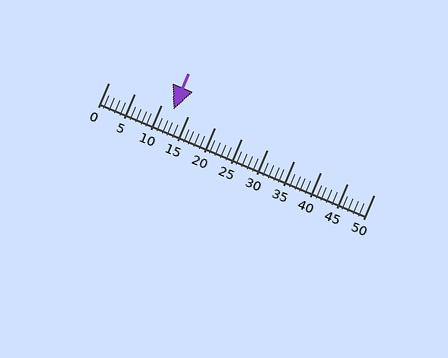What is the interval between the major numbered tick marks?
The major tick marks are spaced 5 units apart.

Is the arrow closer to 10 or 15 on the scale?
The arrow is closer to 10.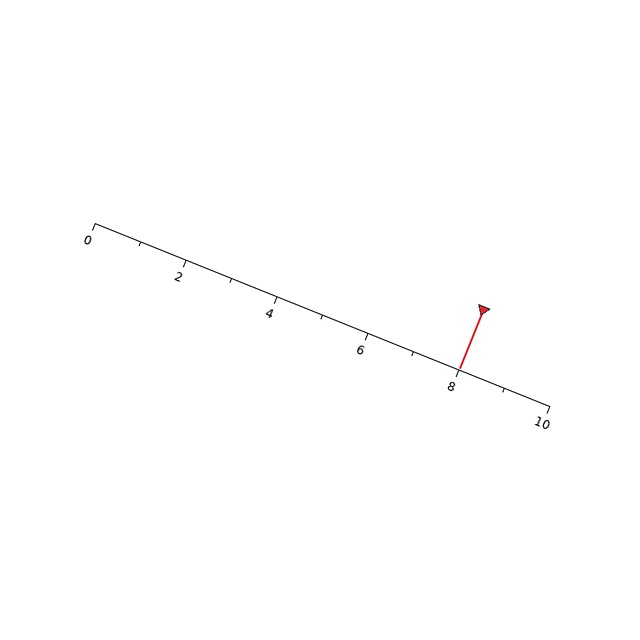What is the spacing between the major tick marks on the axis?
The major ticks are spaced 2 apart.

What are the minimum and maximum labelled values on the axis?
The axis runs from 0 to 10.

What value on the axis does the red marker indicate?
The marker indicates approximately 8.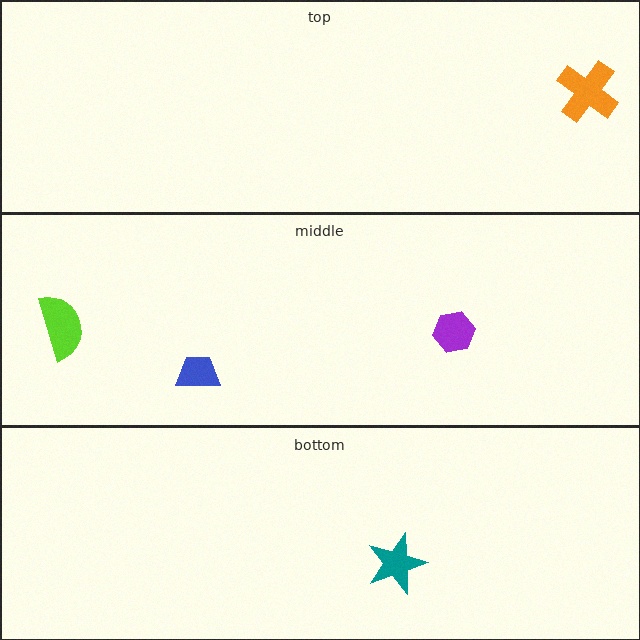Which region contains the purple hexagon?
The middle region.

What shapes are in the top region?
The orange cross.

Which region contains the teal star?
The bottom region.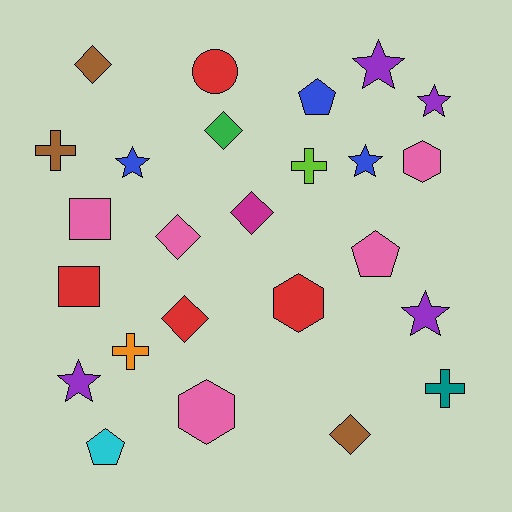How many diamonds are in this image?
There are 6 diamonds.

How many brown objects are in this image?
There are 3 brown objects.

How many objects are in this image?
There are 25 objects.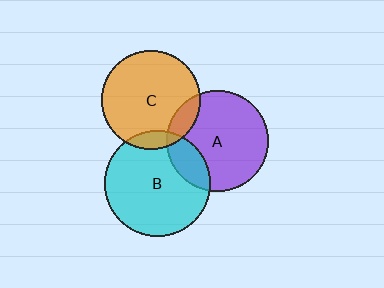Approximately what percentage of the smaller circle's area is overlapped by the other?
Approximately 10%.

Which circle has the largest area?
Circle B (cyan).